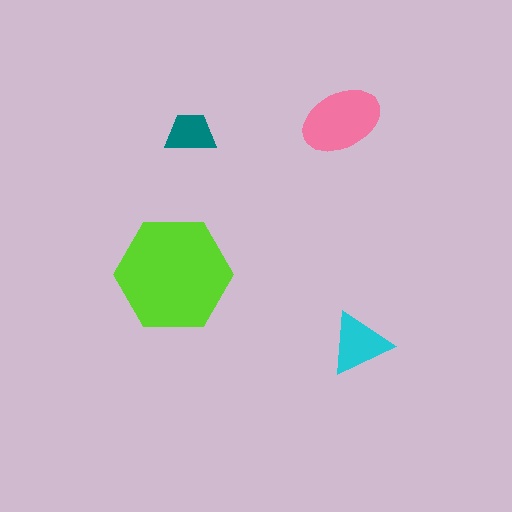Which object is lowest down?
The cyan triangle is bottommost.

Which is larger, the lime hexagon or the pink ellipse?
The lime hexagon.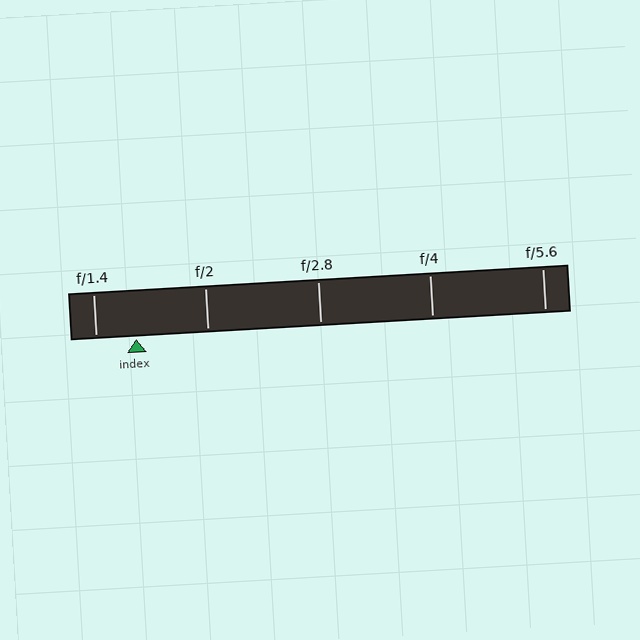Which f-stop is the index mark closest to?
The index mark is closest to f/1.4.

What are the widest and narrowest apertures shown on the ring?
The widest aperture shown is f/1.4 and the narrowest is f/5.6.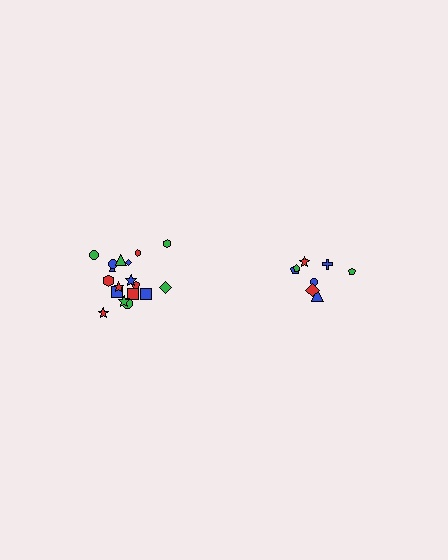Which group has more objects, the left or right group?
The left group.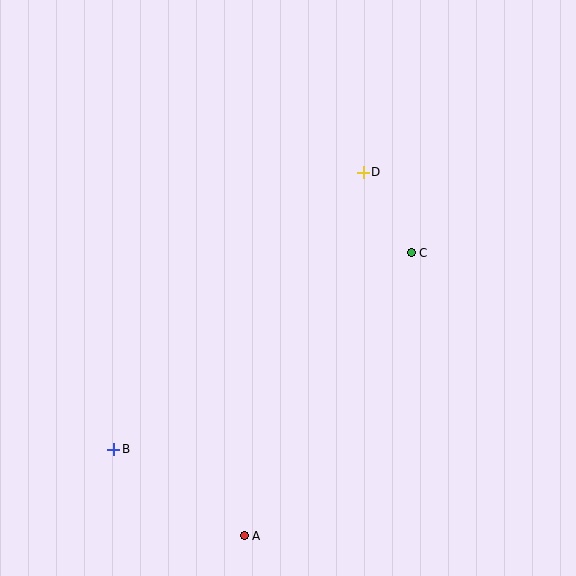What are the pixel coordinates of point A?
Point A is at (244, 536).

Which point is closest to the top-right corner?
Point D is closest to the top-right corner.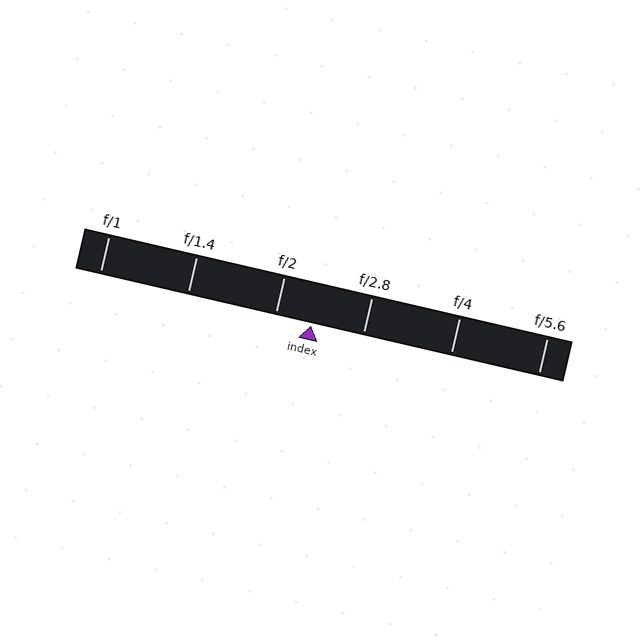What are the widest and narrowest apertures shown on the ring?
The widest aperture shown is f/1 and the narrowest is f/5.6.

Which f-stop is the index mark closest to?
The index mark is closest to f/2.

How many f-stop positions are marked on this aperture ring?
There are 6 f-stop positions marked.